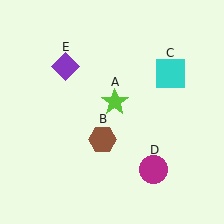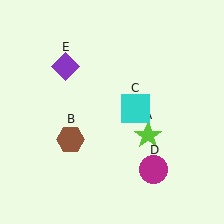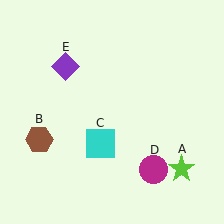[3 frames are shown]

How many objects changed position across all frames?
3 objects changed position: lime star (object A), brown hexagon (object B), cyan square (object C).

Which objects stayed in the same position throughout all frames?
Magenta circle (object D) and purple diamond (object E) remained stationary.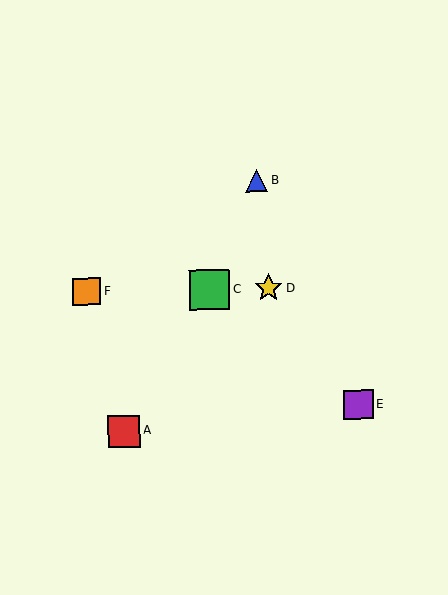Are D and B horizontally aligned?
No, D is at y≈288 and B is at y≈181.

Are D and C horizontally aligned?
Yes, both are at y≈288.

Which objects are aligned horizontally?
Objects C, D, F are aligned horizontally.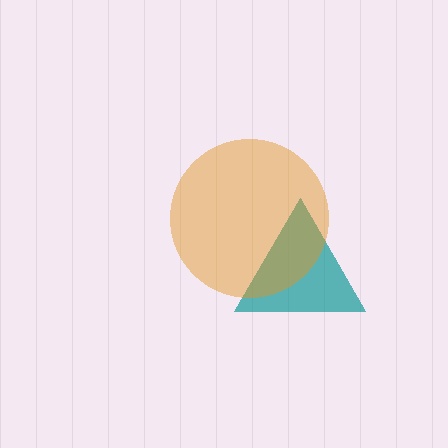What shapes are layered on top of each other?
The layered shapes are: a teal triangle, an orange circle.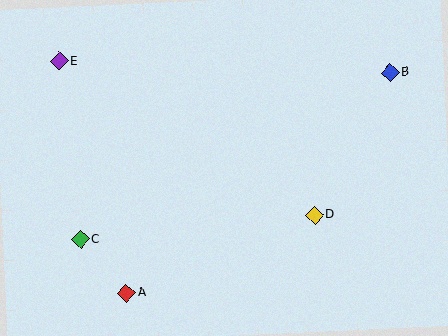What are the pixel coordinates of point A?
Point A is at (126, 293).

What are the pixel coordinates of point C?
Point C is at (80, 239).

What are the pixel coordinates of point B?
Point B is at (390, 73).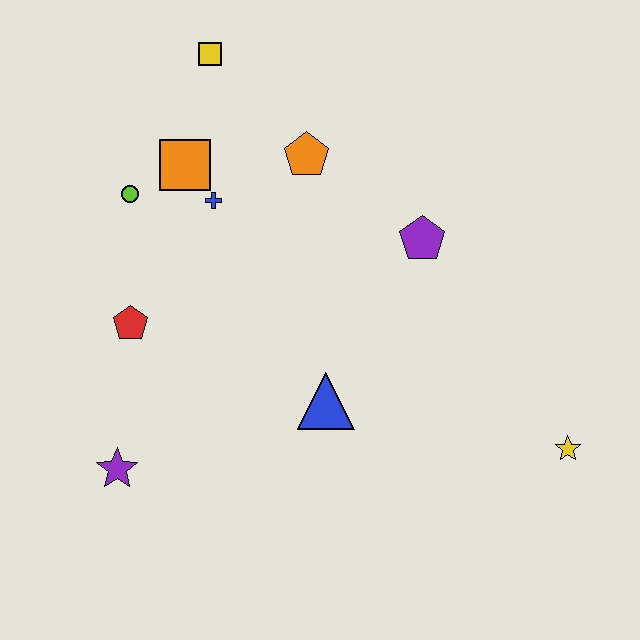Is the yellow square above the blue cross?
Yes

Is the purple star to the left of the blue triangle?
Yes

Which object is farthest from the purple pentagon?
The purple star is farthest from the purple pentagon.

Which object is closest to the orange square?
The blue cross is closest to the orange square.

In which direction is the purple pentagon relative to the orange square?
The purple pentagon is to the right of the orange square.